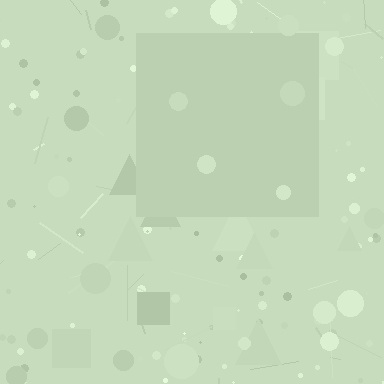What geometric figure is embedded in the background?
A square is embedded in the background.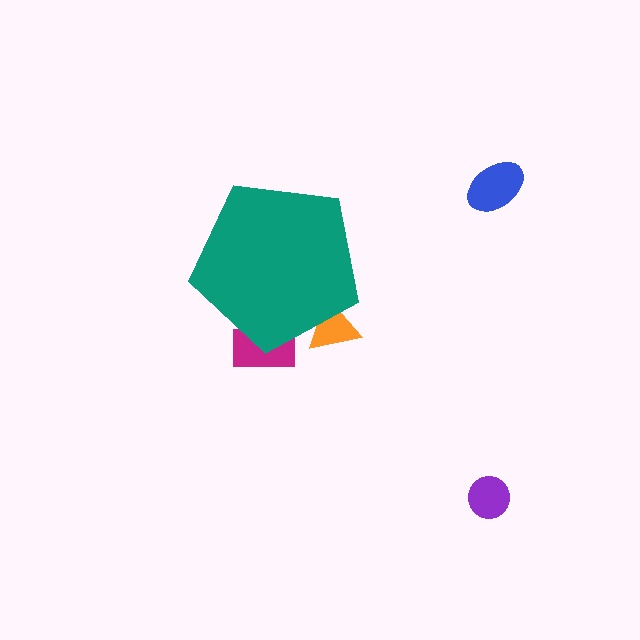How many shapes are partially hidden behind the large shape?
2 shapes are partially hidden.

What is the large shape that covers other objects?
A teal pentagon.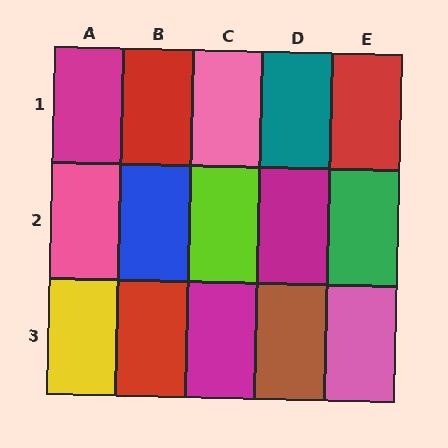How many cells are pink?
3 cells are pink.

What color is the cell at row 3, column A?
Yellow.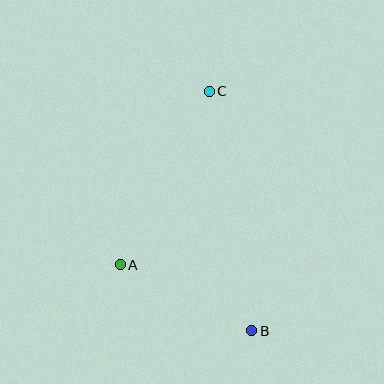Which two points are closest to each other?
Points A and B are closest to each other.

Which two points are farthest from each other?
Points B and C are farthest from each other.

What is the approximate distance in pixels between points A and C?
The distance between A and C is approximately 195 pixels.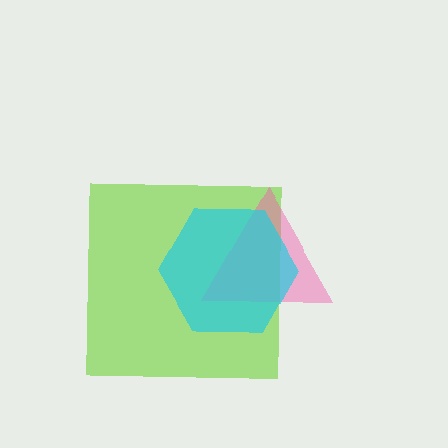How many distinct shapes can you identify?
There are 3 distinct shapes: a lime square, a pink triangle, a cyan hexagon.